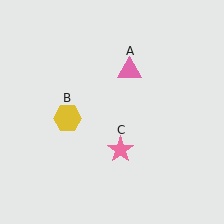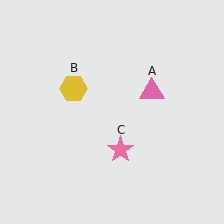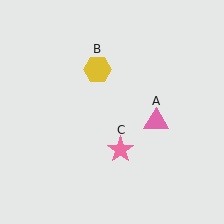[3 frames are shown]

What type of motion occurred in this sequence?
The pink triangle (object A), yellow hexagon (object B) rotated clockwise around the center of the scene.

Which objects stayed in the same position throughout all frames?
Pink star (object C) remained stationary.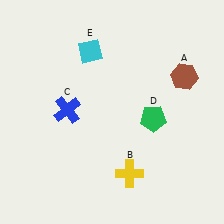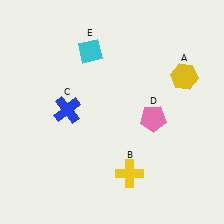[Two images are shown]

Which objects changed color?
A changed from brown to yellow. D changed from green to pink.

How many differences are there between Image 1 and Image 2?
There are 2 differences between the two images.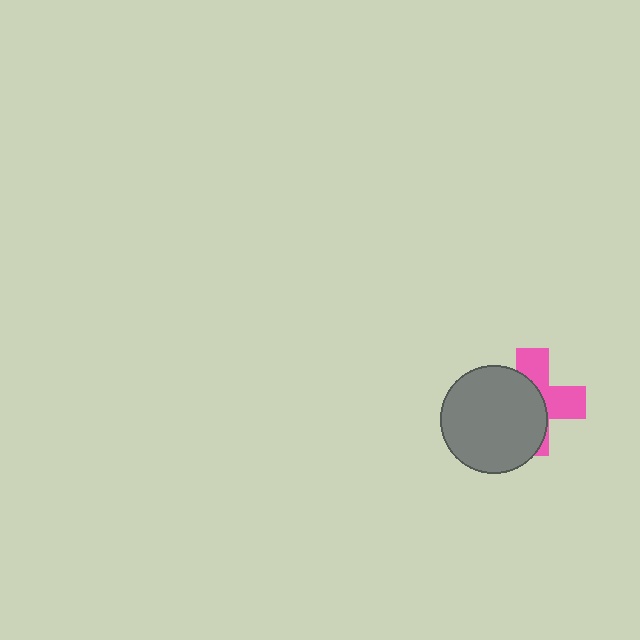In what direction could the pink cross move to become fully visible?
The pink cross could move right. That would shift it out from behind the gray circle entirely.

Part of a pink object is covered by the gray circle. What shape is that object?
It is a cross.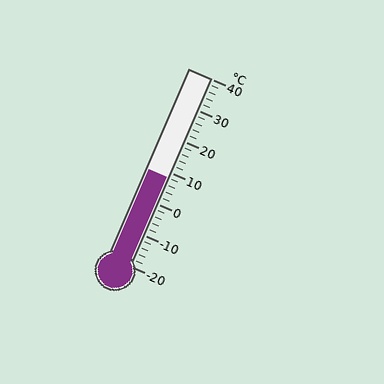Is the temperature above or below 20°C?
The temperature is below 20°C.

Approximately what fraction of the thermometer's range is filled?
The thermometer is filled to approximately 45% of its range.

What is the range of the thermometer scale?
The thermometer scale ranges from -20°C to 40°C.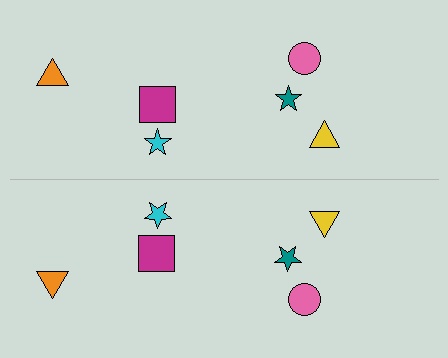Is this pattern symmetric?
Yes, this pattern has bilateral (reflection) symmetry.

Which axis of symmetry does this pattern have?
The pattern has a horizontal axis of symmetry running through the center of the image.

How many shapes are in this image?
There are 12 shapes in this image.